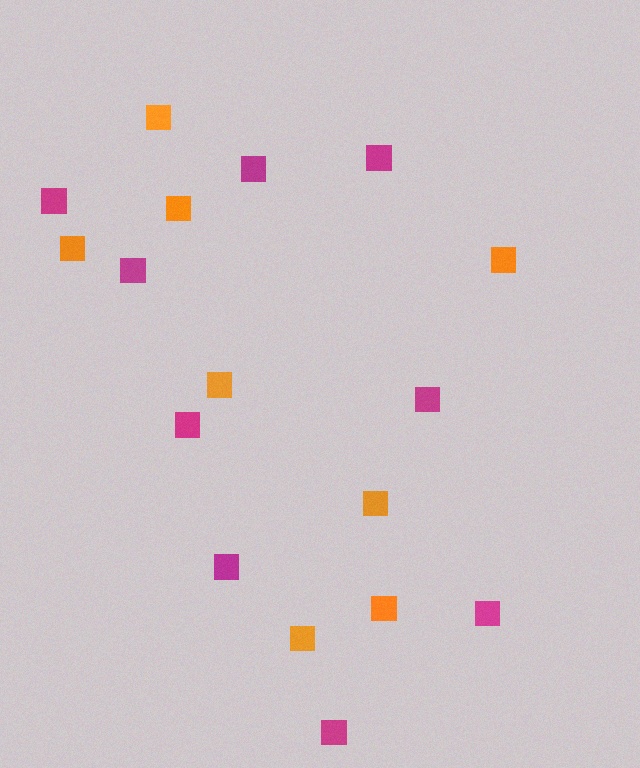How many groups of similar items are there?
There are 2 groups: one group of magenta squares (9) and one group of orange squares (8).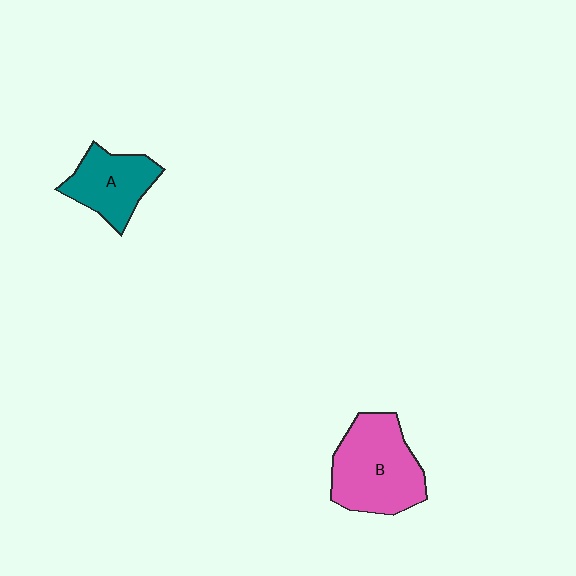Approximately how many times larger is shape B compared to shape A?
Approximately 1.5 times.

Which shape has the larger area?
Shape B (pink).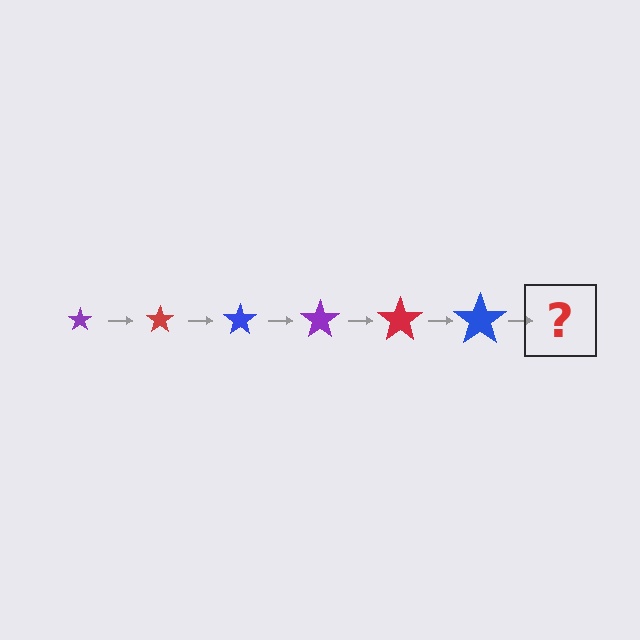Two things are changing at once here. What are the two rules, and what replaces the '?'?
The two rules are that the star grows larger each step and the color cycles through purple, red, and blue. The '?' should be a purple star, larger than the previous one.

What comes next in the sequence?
The next element should be a purple star, larger than the previous one.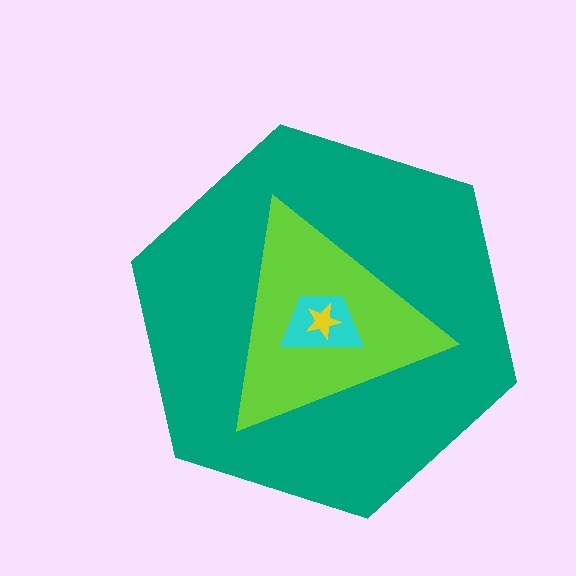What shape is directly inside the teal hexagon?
The lime triangle.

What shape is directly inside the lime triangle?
The cyan trapezoid.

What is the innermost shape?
The yellow star.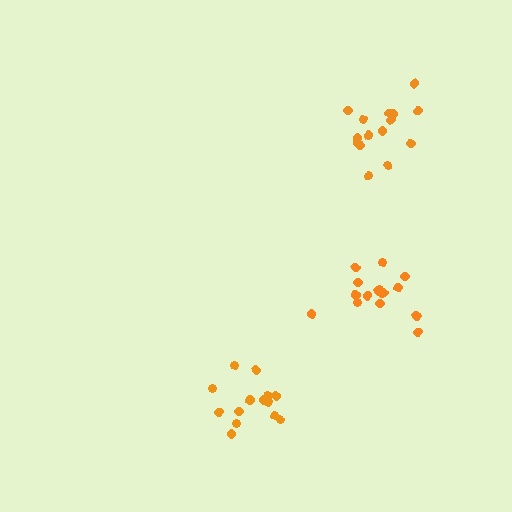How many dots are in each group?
Group 1: 16 dots, Group 2: 14 dots, Group 3: 16 dots (46 total).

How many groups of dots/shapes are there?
There are 3 groups.